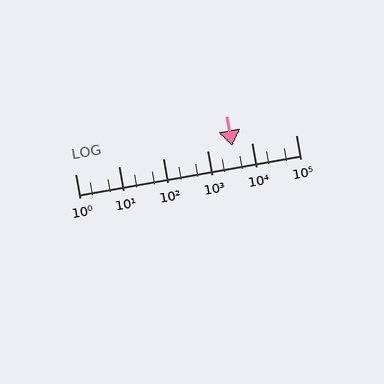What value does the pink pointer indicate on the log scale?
The pointer indicates approximately 3600.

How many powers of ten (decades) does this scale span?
The scale spans 5 decades, from 1 to 100000.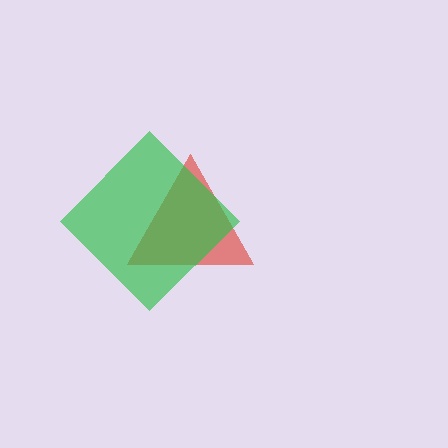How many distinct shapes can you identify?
There are 2 distinct shapes: a red triangle, a green diamond.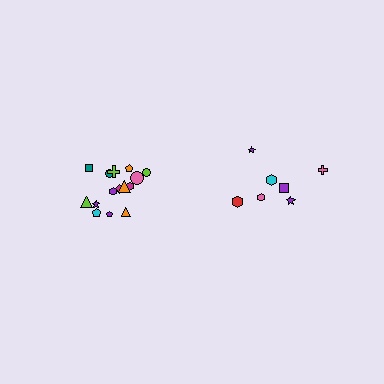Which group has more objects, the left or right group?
The left group.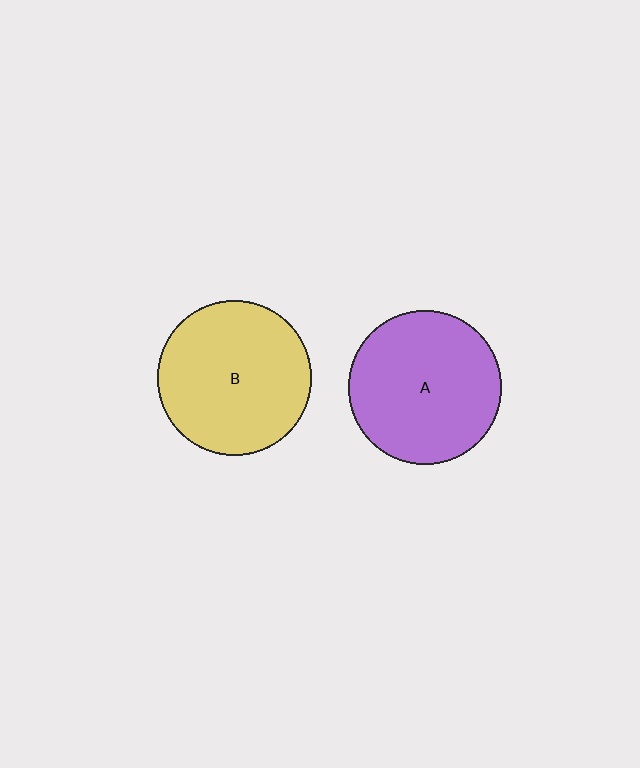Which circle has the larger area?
Circle B (yellow).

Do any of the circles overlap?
No, none of the circles overlap.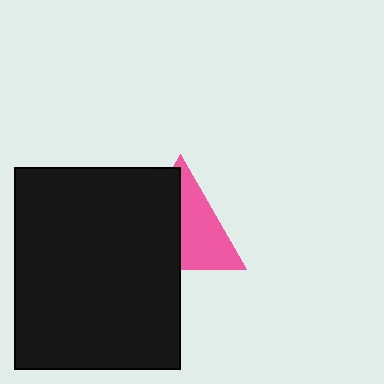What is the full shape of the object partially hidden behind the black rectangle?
The partially hidden object is a pink triangle.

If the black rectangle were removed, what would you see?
You would see the complete pink triangle.